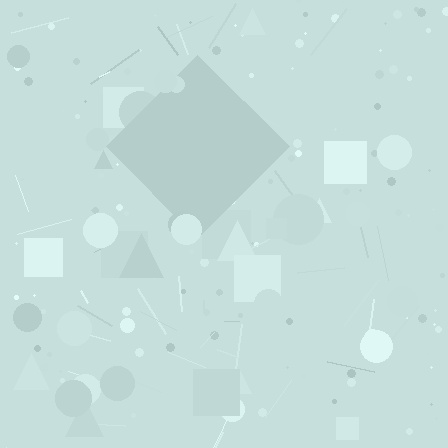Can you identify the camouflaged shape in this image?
The camouflaged shape is a diamond.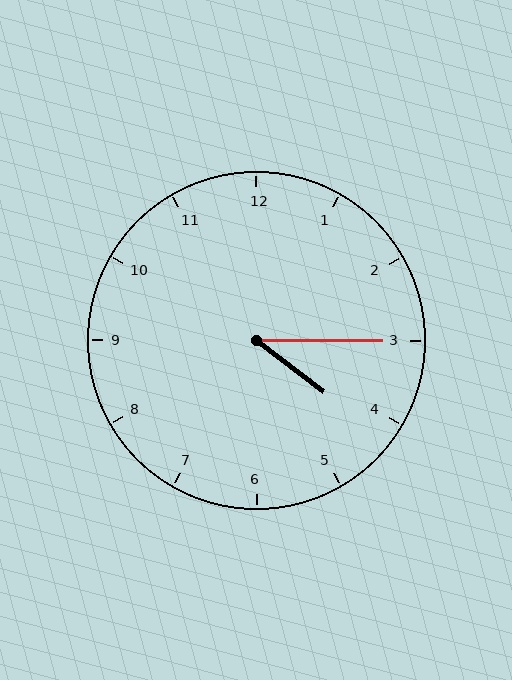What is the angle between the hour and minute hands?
Approximately 38 degrees.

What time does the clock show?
4:15.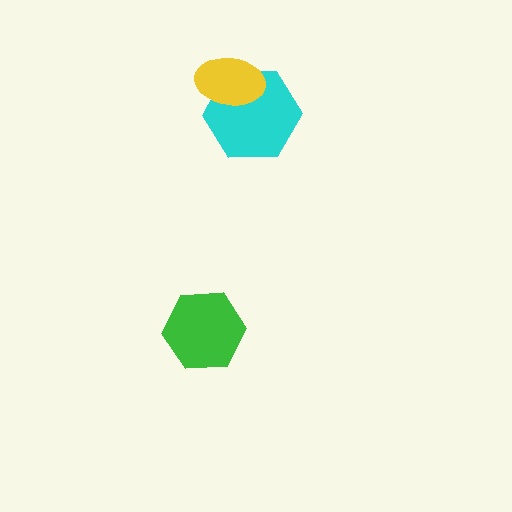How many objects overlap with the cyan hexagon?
1 object overlaps with the cyan hexagon.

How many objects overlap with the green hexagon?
0 objects overlap with the green hexagon.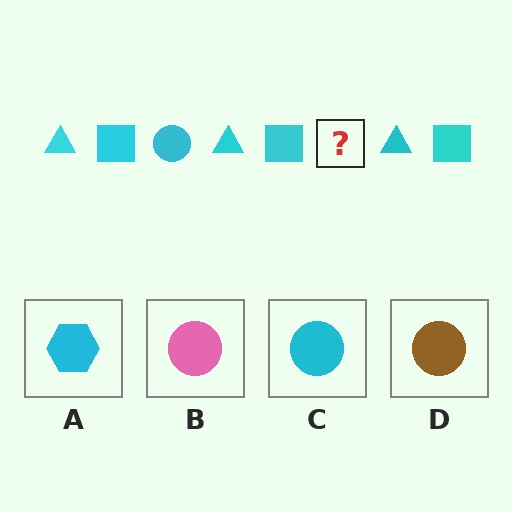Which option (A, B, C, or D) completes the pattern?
C.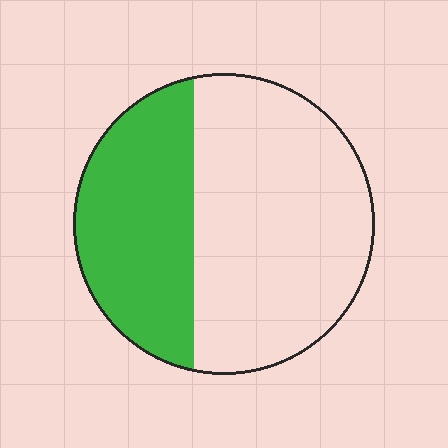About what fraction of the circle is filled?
About three eighths (3/8).